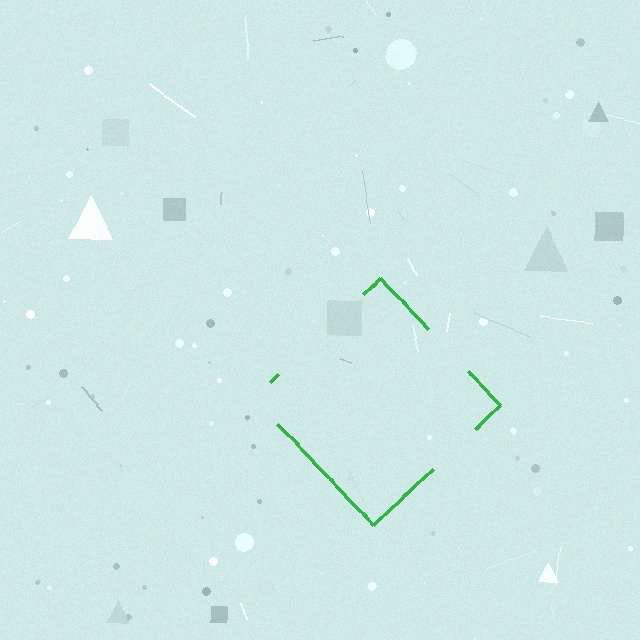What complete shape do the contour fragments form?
The contour fragments form a diamond.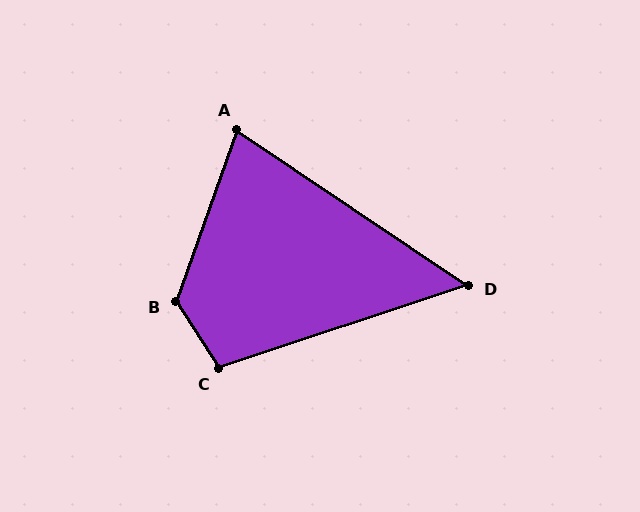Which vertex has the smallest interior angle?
D, at approximately 52 degrees.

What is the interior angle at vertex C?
Approximately 104 degrees (obtuse).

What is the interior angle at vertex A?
Approximately 76 degrees (acute).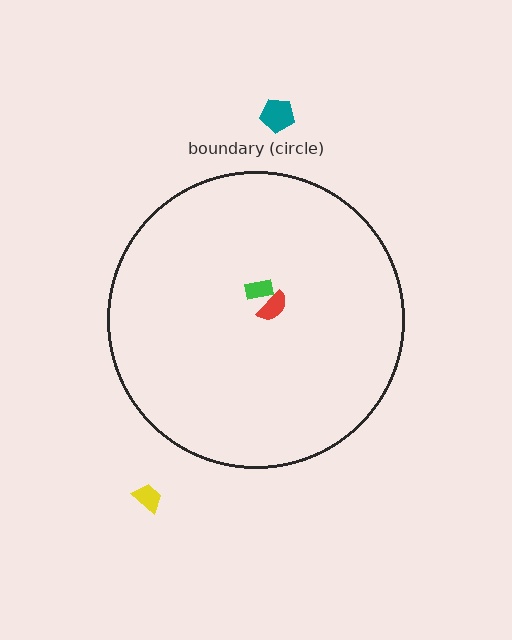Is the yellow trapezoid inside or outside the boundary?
Outside.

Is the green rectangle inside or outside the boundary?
Inside.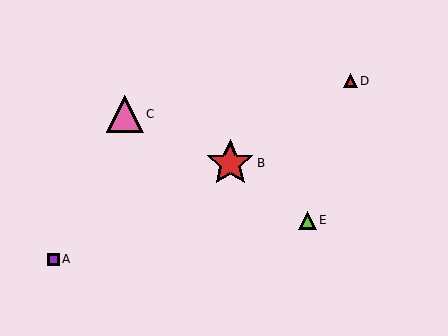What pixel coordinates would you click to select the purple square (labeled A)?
Click at (53, 259) to select the purple square A.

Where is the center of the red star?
The center of the red star is at (230, 163).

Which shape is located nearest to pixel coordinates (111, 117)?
The pink triangle (labeled C) at (125, 114) is nearest to that location.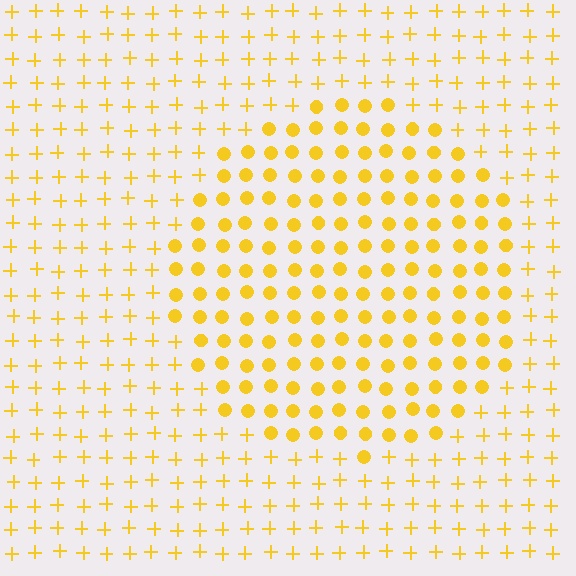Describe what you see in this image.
The image is filled with small yellow elements arranged in a uniform grid. A circle-shaped region contains circles, while the surrounding area contains plus signs. The boundary is defined purely by the change in element shape.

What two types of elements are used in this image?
The image uses circles inside the circle region and plus signs outside it.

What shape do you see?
I see a circle.